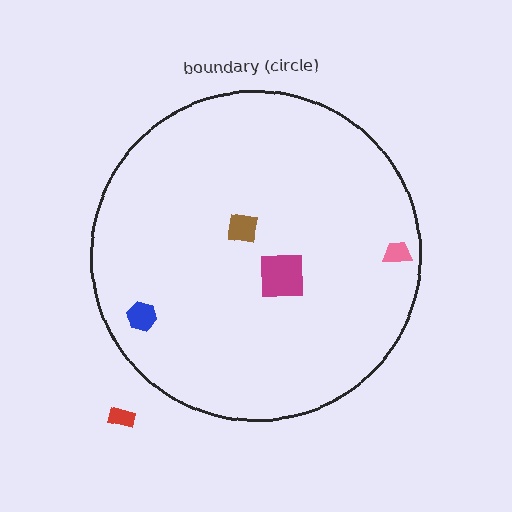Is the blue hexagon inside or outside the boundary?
Inside.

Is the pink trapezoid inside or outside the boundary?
Inside.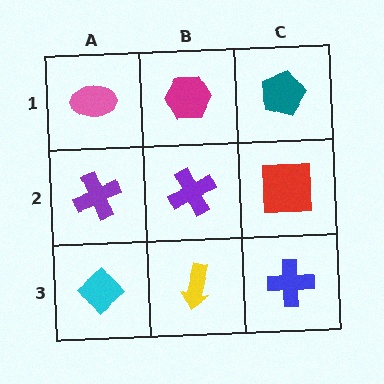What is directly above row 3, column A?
A purple cross.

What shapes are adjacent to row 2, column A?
A pink ellipse (row 1, column A), a cyan diamond (row 3, column A), a purple cross (row 2, column B).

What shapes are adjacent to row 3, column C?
A red square (row 2, column C), a yellow arrow (row 3, column B).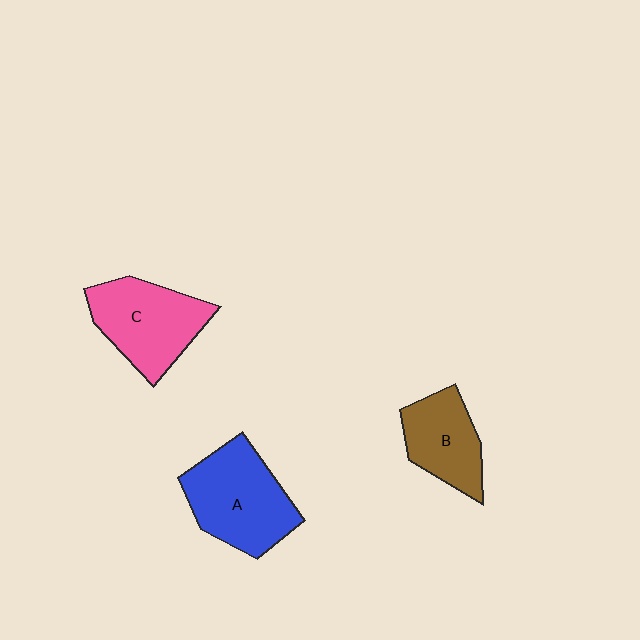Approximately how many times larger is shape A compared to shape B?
Approximately 1.4 times.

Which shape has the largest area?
Shape A (blue).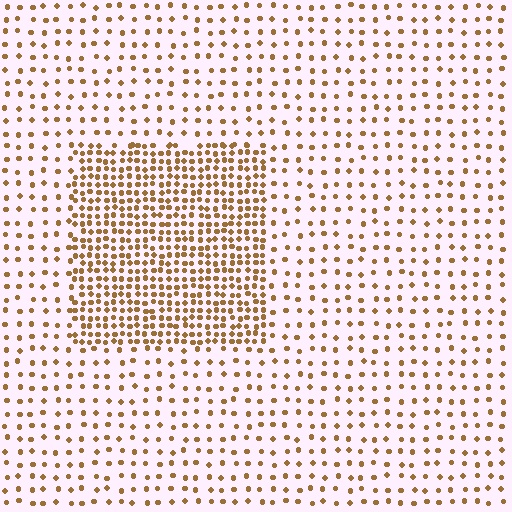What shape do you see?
I see a rectangle.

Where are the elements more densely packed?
The elements are more densely packed inside the rectangle boundary.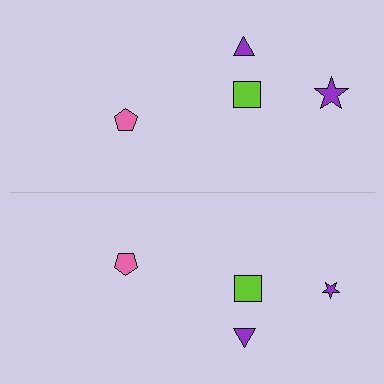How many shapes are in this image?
There are 8 shapes in this image.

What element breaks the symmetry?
The purple star on the bottom side has a different size than its mirror counterpart.